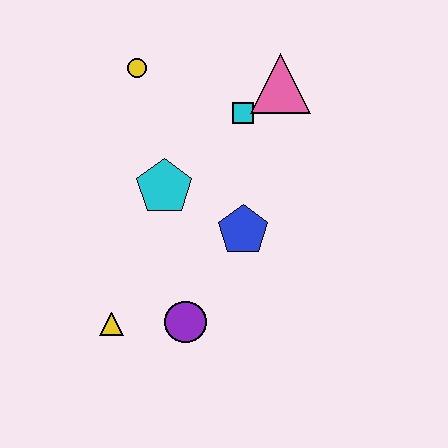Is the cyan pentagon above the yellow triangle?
Yes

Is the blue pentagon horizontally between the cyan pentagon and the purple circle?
No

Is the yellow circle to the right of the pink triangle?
No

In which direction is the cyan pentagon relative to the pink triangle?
The cyan pentagon is to the left of the pink triangle.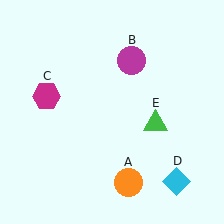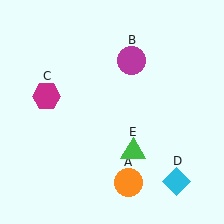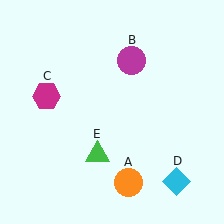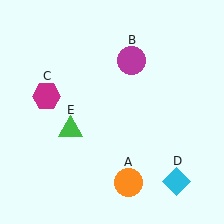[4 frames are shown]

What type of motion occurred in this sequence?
The green triangle (object E) rotated clockwise around the center of the scene.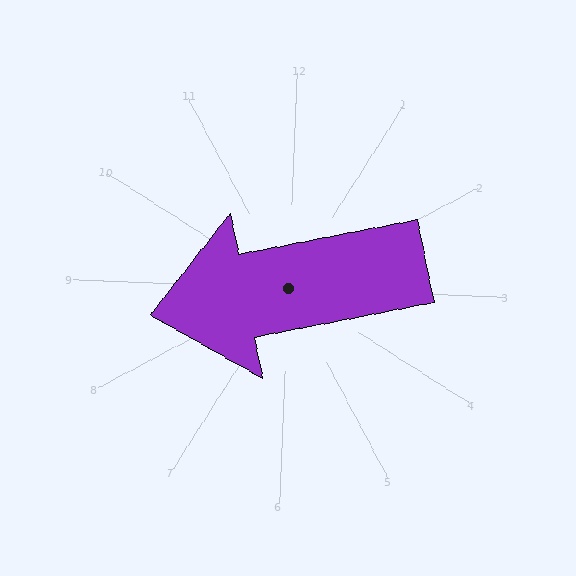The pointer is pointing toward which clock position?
Roughly 9 o'clock.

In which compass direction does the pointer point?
West.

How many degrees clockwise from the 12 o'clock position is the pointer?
Approximately 257 degrees.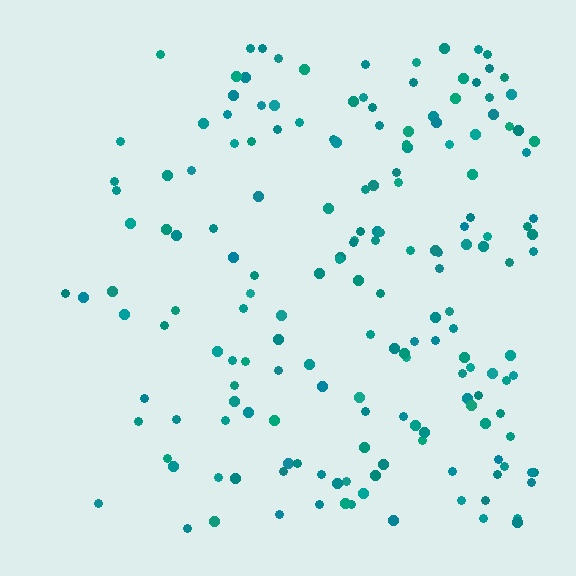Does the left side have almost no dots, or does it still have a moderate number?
Still a moderate number, just noticeably fewer than the right.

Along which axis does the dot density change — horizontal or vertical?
Horizontal.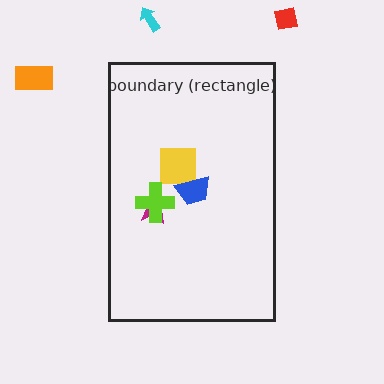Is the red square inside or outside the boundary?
Outside.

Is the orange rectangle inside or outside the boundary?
Outside.